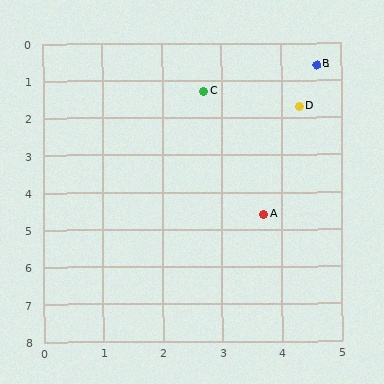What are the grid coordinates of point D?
Point D is at approximately (4.3, 1.7).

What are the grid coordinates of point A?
Point A is at approximately (3.7, 4.6).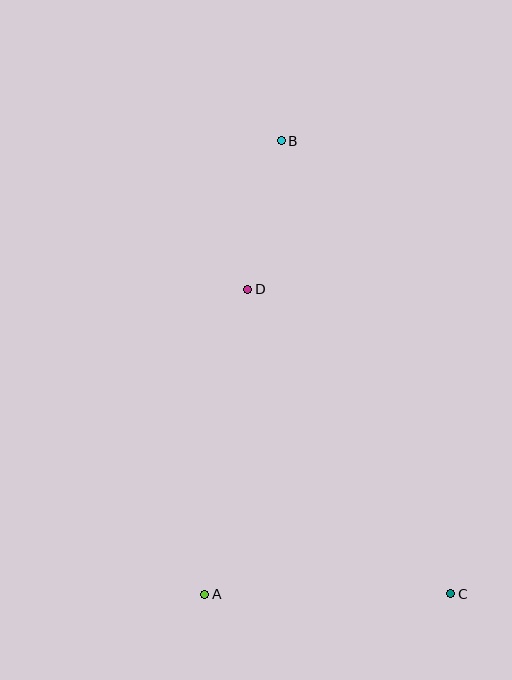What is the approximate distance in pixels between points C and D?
The distance between C and D is approximately 366 pixels.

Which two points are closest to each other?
Points B and D are closest to each other.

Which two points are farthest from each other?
Points B and C are farthest from each other.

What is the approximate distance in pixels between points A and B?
The distance between A and B is approximately 460 pixels.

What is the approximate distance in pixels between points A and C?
The distance between A and C is approximately 246 pixels.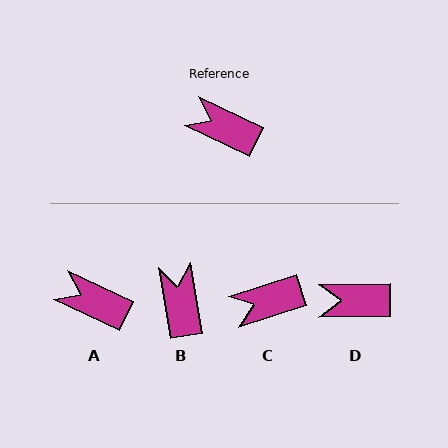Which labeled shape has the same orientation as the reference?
A.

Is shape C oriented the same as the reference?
No, it is off by about 43 degrees.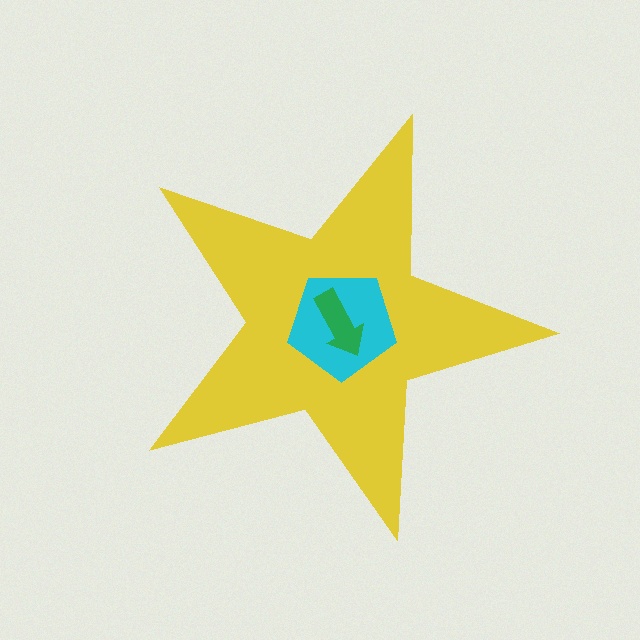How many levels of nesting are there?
3.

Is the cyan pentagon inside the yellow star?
Yes.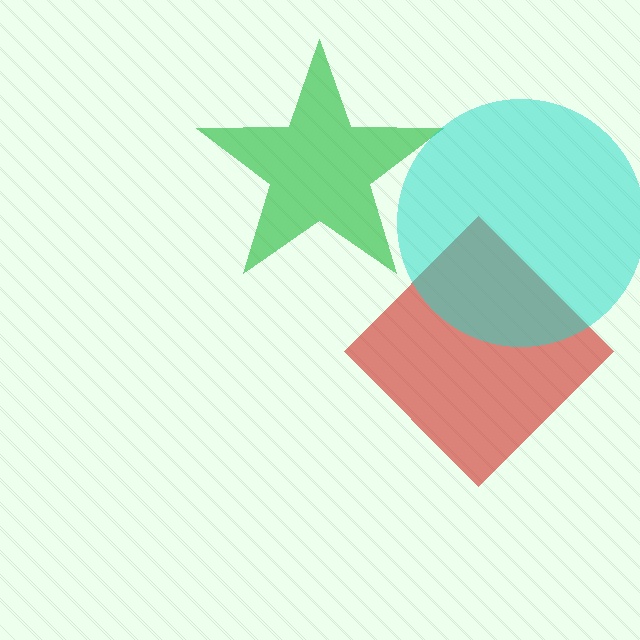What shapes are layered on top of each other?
The layered shapes are: a red diamond, a green star, a cyan circle.